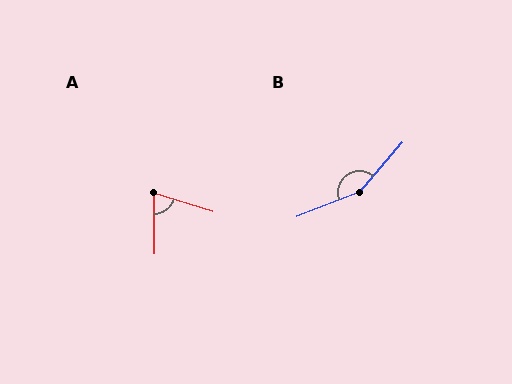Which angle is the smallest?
A, at approximately 72 degrees.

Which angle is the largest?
B, at approximately 152 degrees.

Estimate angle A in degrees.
Approximately 72 degrees.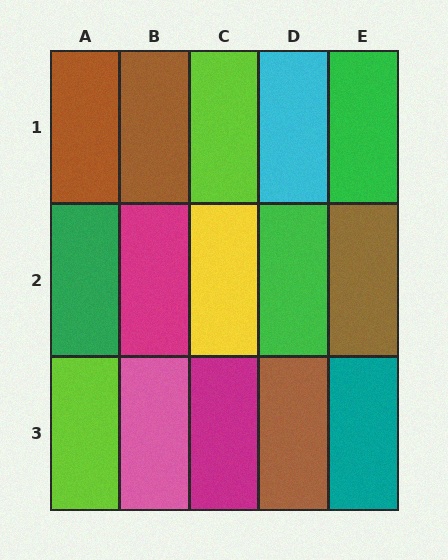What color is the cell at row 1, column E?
Green.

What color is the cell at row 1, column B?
Brown.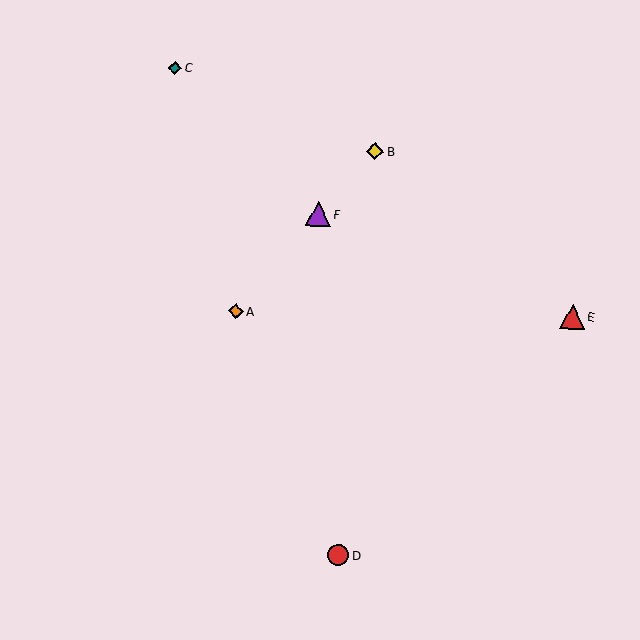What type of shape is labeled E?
Shape E is a red triangle.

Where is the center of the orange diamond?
The center of the orange diamond is at (236, 311).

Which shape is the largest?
The purple triangle (labeled F) is the largest.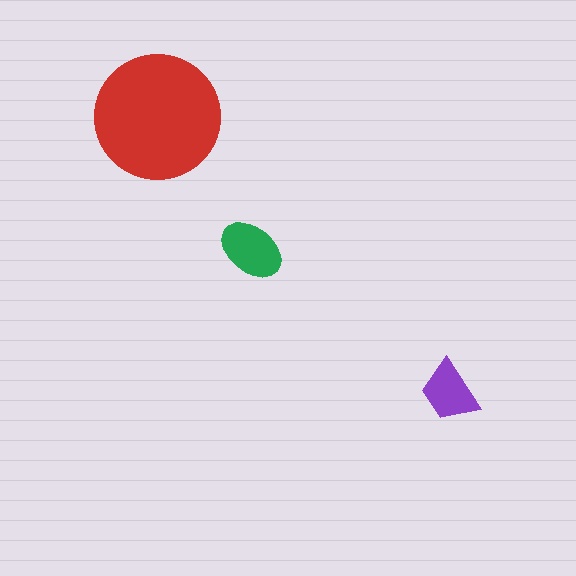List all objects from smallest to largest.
The purple trapezoid, the green ellipse, the red circle.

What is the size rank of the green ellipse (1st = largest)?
2nd.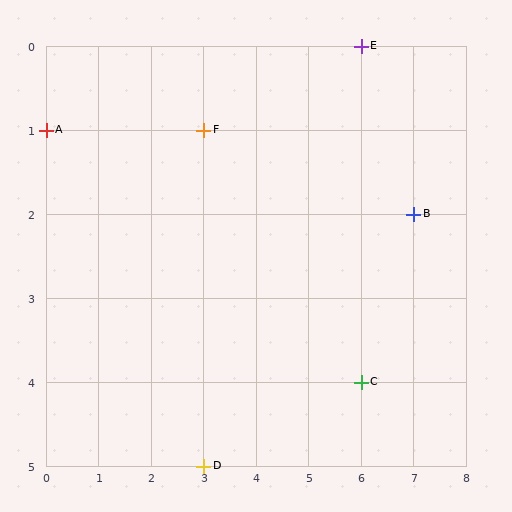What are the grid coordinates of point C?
Point C is at grid coordinates (6, 4).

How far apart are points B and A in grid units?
Points B and A are 7 columns and 1 row apart (about 7.1 grid units diagonally).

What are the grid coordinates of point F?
Point F is at grid coordinates (3, 1).